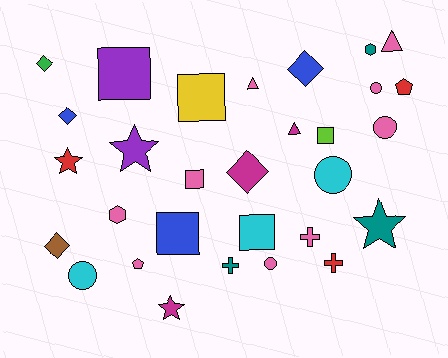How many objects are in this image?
There are 30 objects.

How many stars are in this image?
There are 4 stars.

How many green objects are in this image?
There is 1 green object.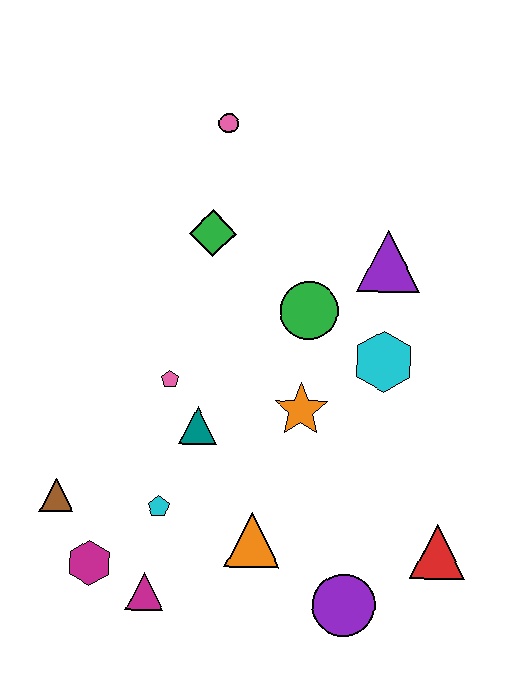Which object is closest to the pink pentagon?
The teal triangle is closest to the pink pentagon.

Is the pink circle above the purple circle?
Yes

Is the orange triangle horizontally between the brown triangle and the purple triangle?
Yes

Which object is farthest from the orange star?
The pink circle is farthest from the orange star.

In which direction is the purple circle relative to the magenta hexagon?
The purple circle is to the right of the magenta hexagon.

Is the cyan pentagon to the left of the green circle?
Yes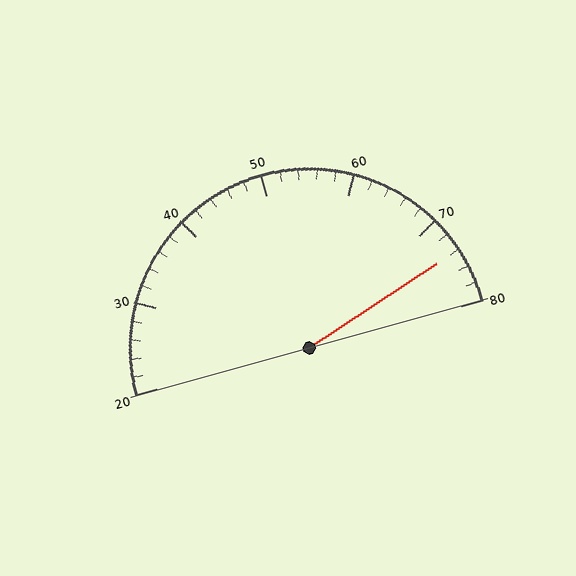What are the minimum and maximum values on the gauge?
The gauge ranges from 20 to 80.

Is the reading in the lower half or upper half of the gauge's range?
The reading is in the upper half of the range (20 to 80).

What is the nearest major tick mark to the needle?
The nearest major tick mark is 70.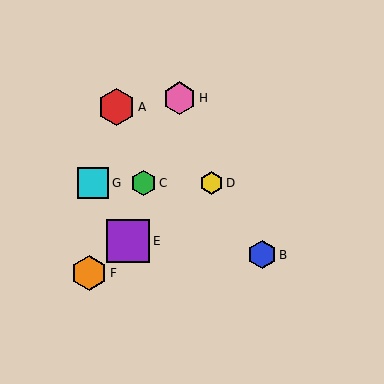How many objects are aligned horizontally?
3 objects (C, D, G) are aligned horizontally.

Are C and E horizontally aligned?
No, C is at y≈183 and E is at y≈241.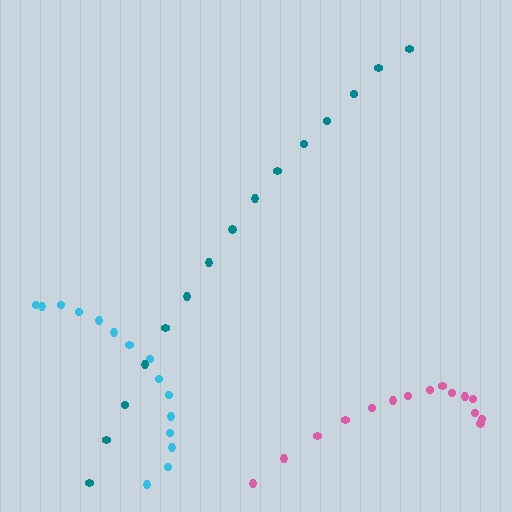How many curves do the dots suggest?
There are 3 distinct paths.